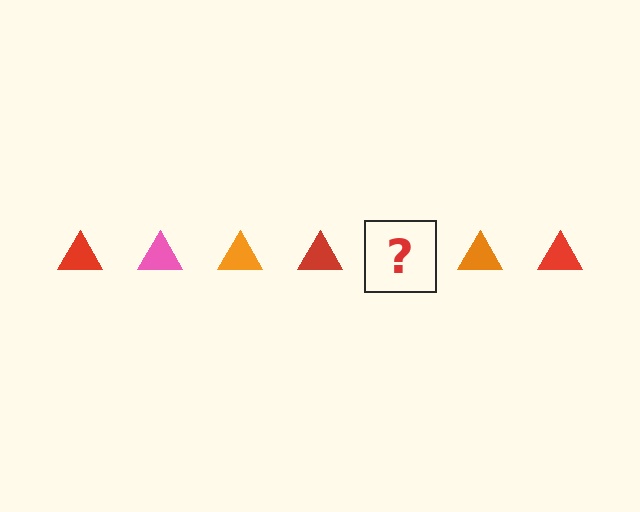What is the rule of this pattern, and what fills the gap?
The rule is that the pattern cycles through red, pink, orange triangles. The gap should be filled with a pink triangle.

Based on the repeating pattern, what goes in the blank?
The blank should be a pink triangle.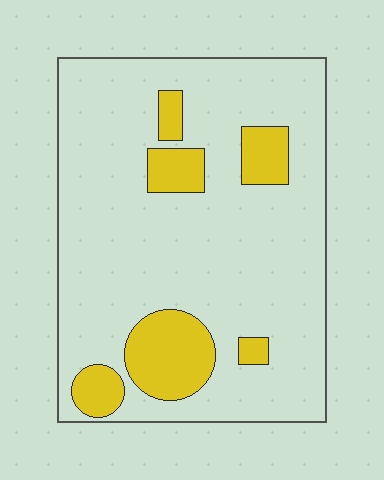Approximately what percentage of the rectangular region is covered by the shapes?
Approximately 15%.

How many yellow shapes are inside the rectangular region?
6.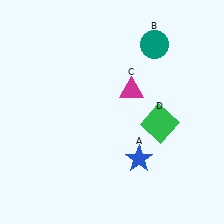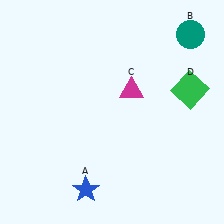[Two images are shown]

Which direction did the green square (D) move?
The green square (D) moved up.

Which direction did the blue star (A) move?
The blue star (A) moved left.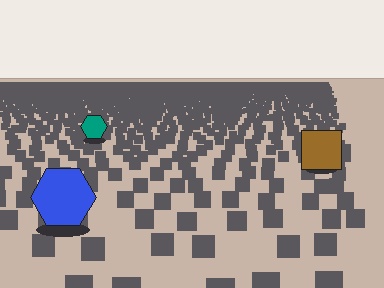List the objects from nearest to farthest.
From nearest to farthest: the blue hexagon, the brown square, the teal hexagon.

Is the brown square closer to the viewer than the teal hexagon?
Yes. The brown square is closer — you can tell from the texture gradient: the ground texture is coarser near it.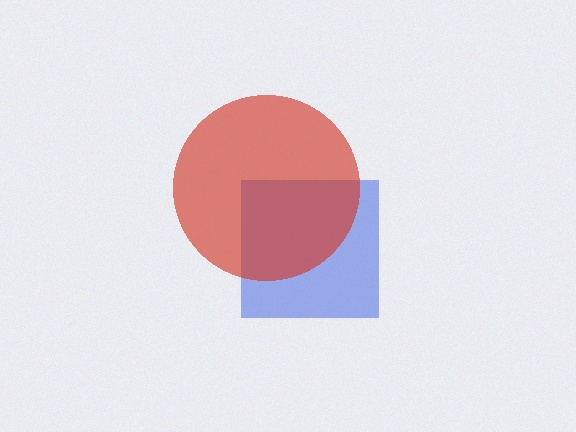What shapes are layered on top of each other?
The layered shapes are: a blue square, a red circle.